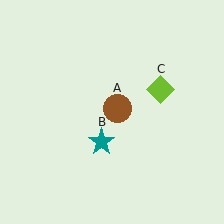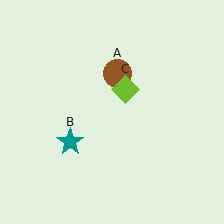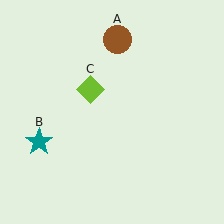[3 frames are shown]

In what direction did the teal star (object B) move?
The teal star (object B) moved left.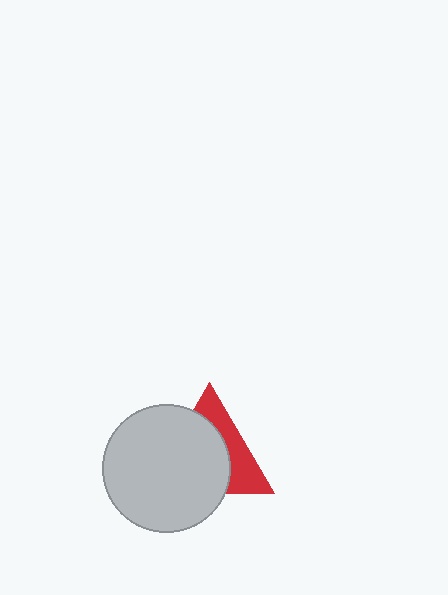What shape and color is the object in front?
The object in front is a light gray circle.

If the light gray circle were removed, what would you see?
You would see the complete red triangle.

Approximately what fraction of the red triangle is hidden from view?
Roughly 62% of the red triangle is hidden behind the light gray circle.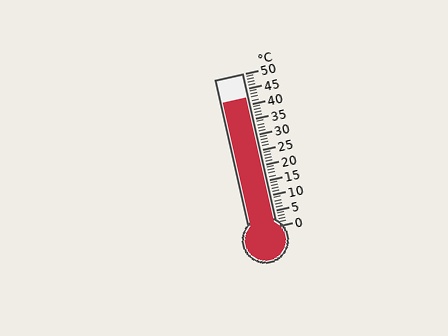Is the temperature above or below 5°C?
The temperature is above 5°C.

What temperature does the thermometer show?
The thermometer shows approximately 42°C.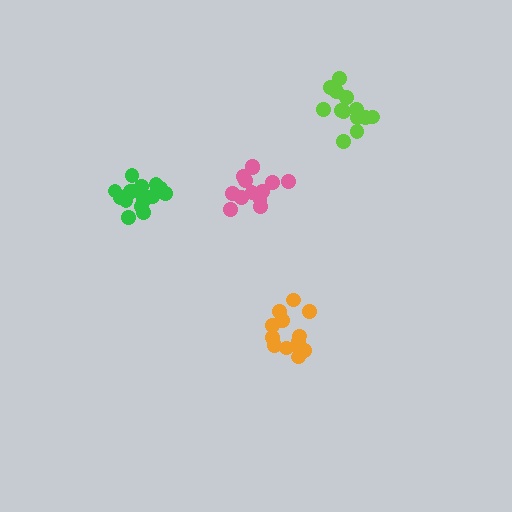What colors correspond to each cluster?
The clusters are colored: orange, green, lime, pink.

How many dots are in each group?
Group 1: 14 dots, Group 2: 16 dots, Group 3: 13 dots, Group 4: 13 dots (56 total).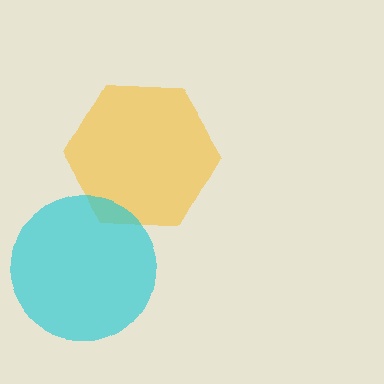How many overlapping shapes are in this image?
There are 2 overlapping shapes in the image.